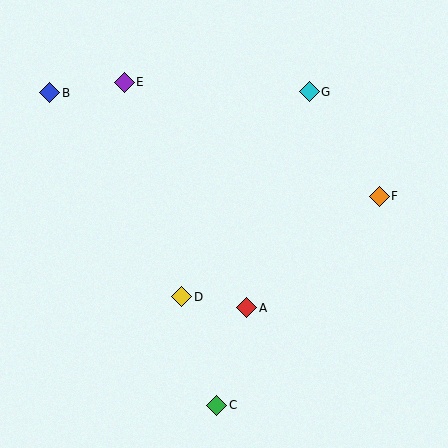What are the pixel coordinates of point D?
Point D is at (182, 297).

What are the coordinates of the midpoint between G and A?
The midpoint between G and A is at (278, 200).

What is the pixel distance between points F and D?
The distance between F and D is 222 pixels.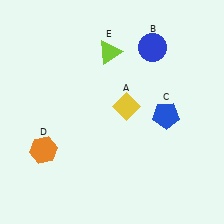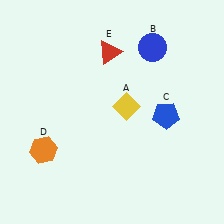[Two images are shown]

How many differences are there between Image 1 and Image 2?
There is 1 difference between the two images.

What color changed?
The triangle (E) changed from lime in Image 1 to red in Image 2.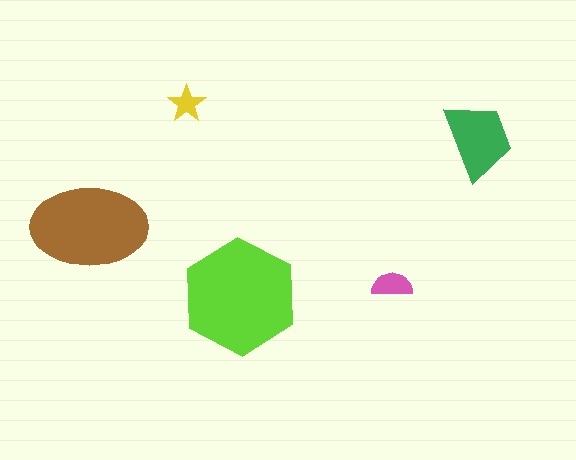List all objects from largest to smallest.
The lime hexagon, the brown ellipse, the green trapezoid, the pink semicircle, the yellow star.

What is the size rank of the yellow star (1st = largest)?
5th.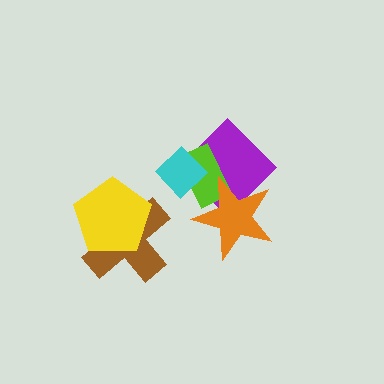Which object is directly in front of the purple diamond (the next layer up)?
The lime rectangle is directly in front of the purple diamond.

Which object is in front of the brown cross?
The yellow pentagon is in front of the brown cross.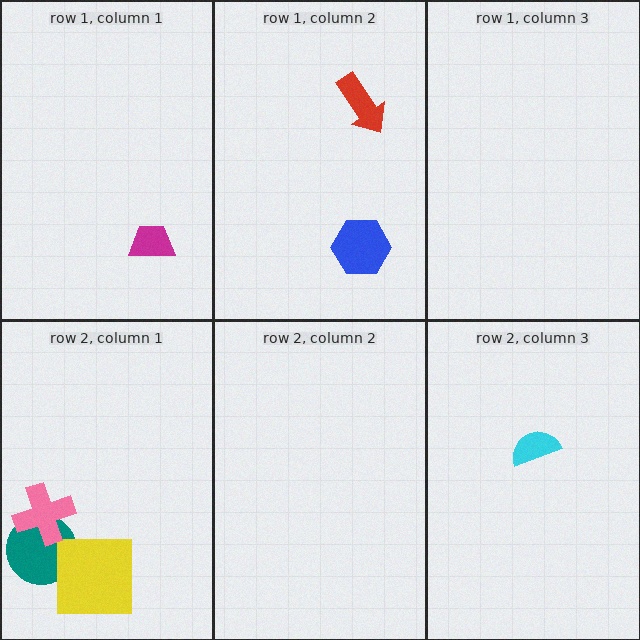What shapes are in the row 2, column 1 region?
The teal circle, the yellow square, the pink cross.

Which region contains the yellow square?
The row 2, column 1 region.